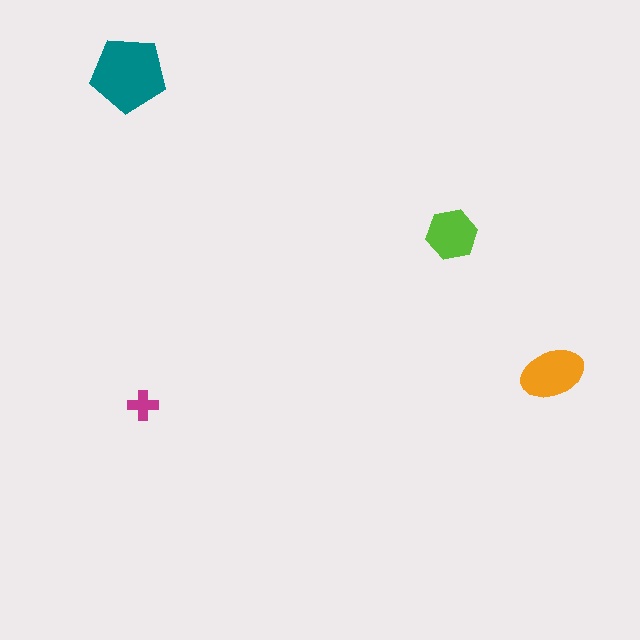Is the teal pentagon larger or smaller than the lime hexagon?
Larger.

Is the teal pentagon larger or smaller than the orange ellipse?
Larger.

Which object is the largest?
The teal pentagon.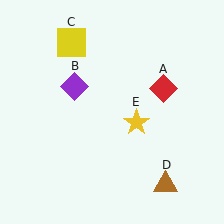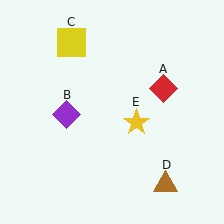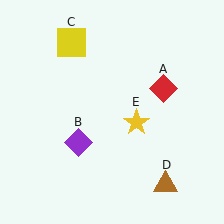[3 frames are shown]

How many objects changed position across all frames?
1 object changed position: purple diamond (object B).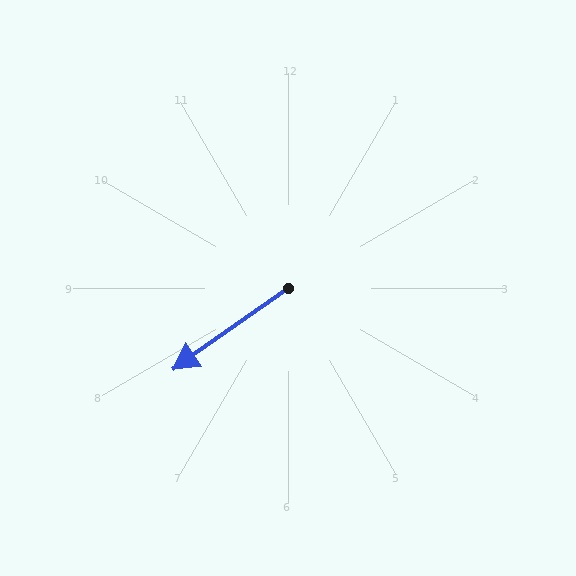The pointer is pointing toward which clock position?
Roughly 8 o'clock.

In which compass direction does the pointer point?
Southwest.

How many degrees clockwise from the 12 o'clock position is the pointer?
Approximately 235 degrees.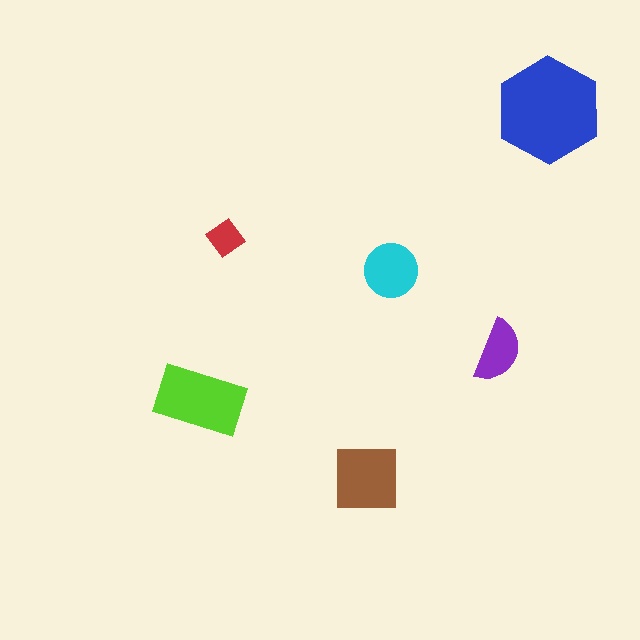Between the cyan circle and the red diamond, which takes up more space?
The cyan circle.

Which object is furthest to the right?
The blue hexagon is rightmost.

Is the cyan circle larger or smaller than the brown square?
Smaller.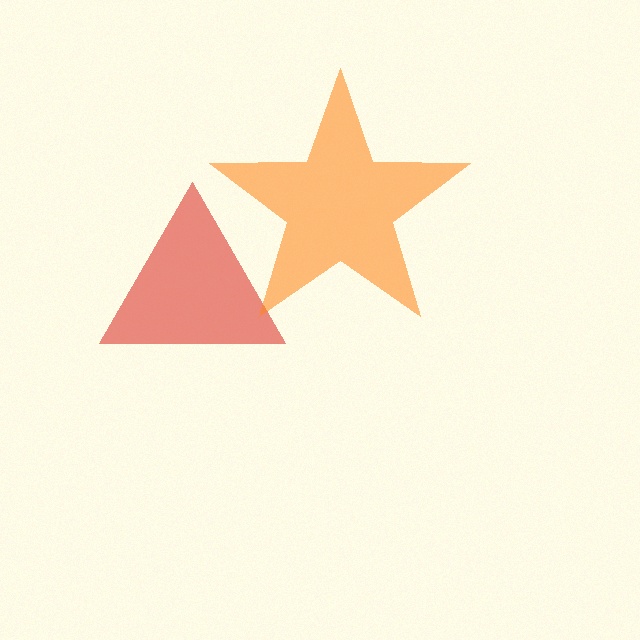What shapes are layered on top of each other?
The layered shapes are: a red triangle, an orange star.